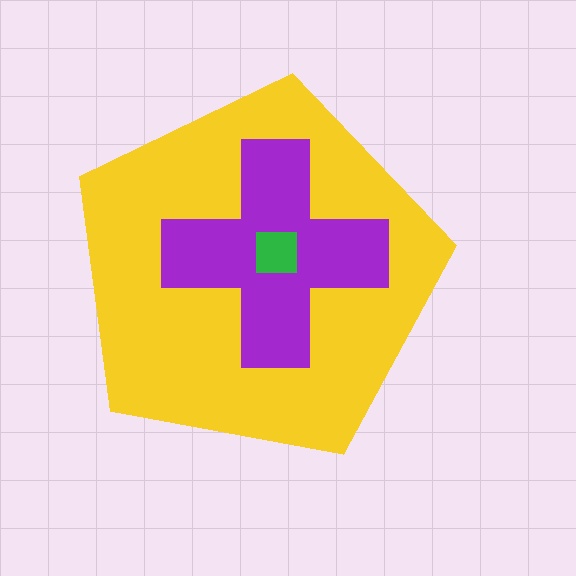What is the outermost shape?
The yellow pentagon.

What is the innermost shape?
The green square.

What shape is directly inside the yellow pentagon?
The purple cross.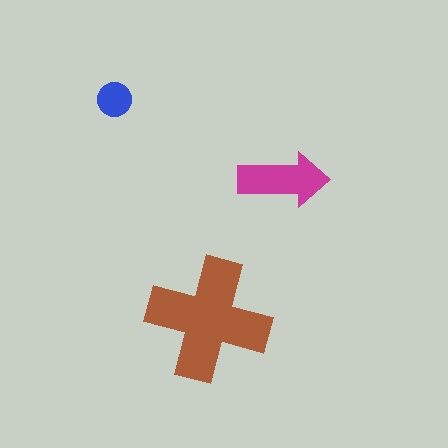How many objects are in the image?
There are 3 objects in the image.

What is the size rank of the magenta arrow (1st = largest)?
2nd.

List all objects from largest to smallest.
The brown cross, the magenta arrow, the blue circle.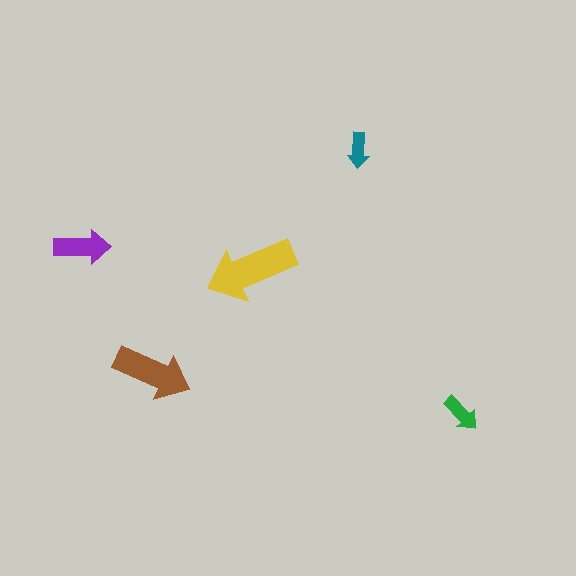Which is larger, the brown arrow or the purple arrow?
The brown one.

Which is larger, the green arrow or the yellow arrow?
The yellow one.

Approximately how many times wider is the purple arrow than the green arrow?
About 1.5 times wider.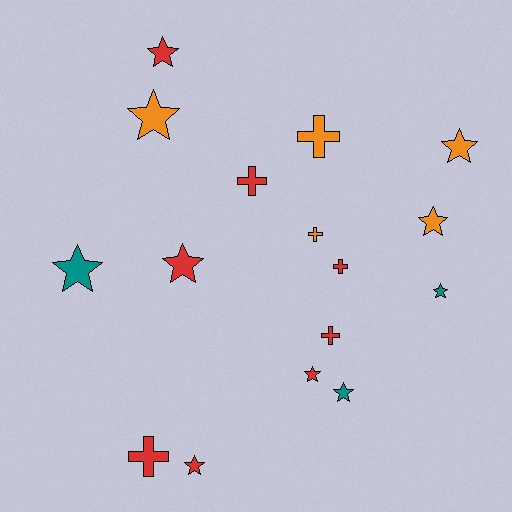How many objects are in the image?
There are 16 objects.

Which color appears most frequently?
Red, with 8 objects.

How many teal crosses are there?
There are no teal crosses.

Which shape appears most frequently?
Star, with 10 objects.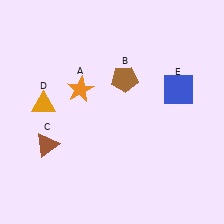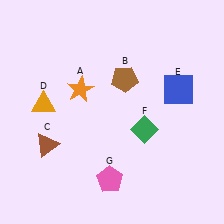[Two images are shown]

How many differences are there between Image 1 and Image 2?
There are 2 differences between the two images.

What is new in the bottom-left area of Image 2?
A pink pentagon (G) was added in the bottom-left area of Image 2.